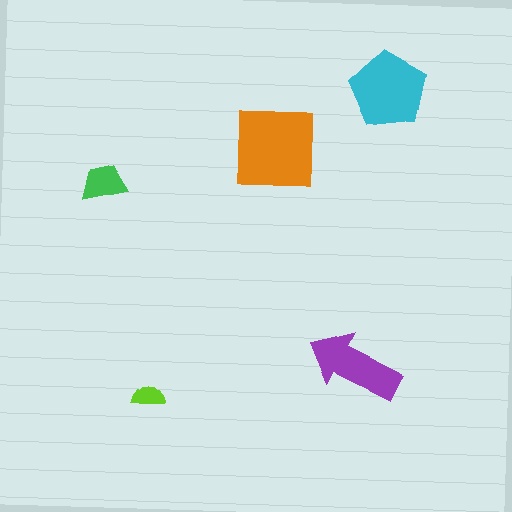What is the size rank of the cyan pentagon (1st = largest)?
2nd.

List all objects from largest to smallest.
The orange square, the cyan pentagon, the purple arrow, the green trapezoid, the lime semicircle.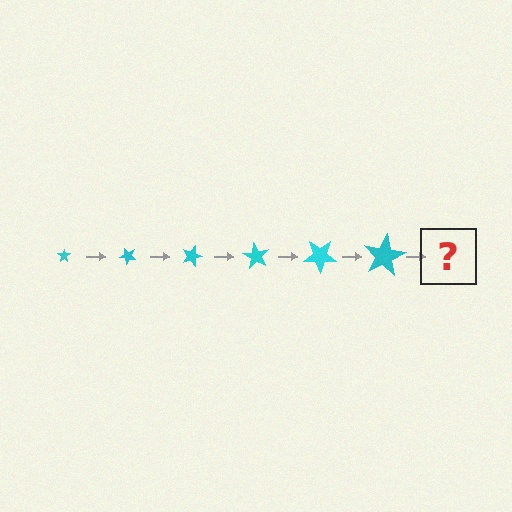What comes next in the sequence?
The next element should be a star, larger than the previous one and rotated 270 degrees from the start.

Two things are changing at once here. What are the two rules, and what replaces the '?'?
The two rules are that the star grows larger each step and it rotates 45 degrees each step. The '?' should be a star, larger than the previous one and rotated 270 degrees from the start.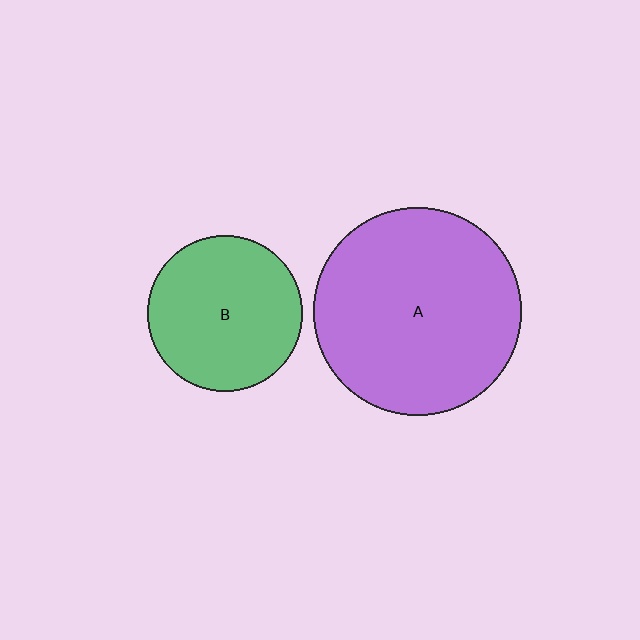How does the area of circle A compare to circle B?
Approximately 1.8 times.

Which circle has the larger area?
Circle A (purple).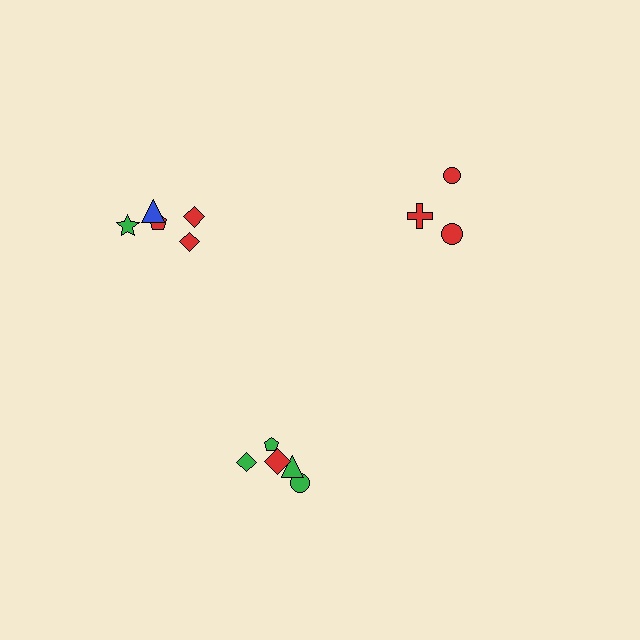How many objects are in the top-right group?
There are 3 objects.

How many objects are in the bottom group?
There are 5 objects.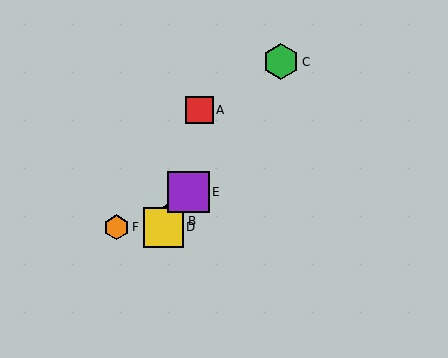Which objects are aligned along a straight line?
Objects B, C, D, E are aligned along a straight line.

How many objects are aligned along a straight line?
4 objects (B, C, D, E) are aligned along a straight line.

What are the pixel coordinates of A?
Object A is at (200, 110).